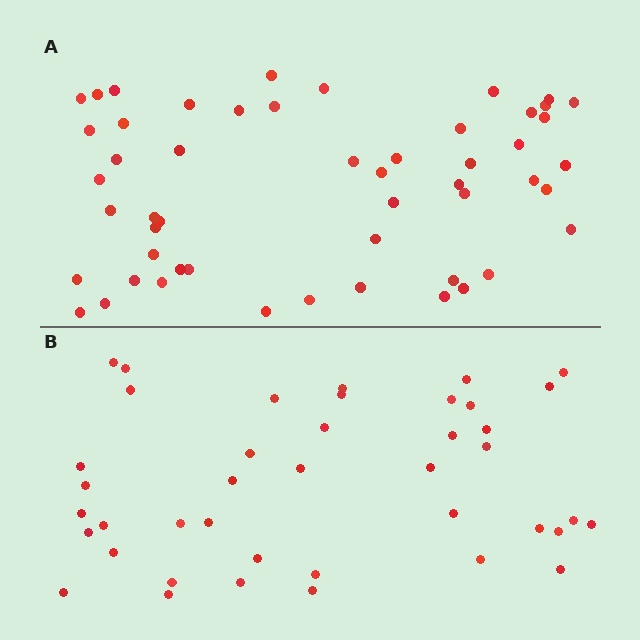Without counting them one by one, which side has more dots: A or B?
Region A (the top region) has more dots.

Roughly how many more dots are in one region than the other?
Region A has roughly 12 or so more dots than region B.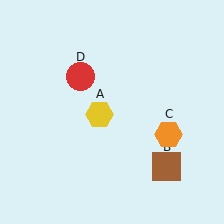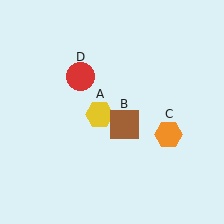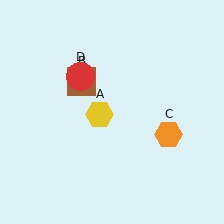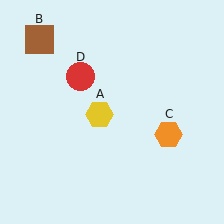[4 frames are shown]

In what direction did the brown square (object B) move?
The brown square (object B) moved up and to the left.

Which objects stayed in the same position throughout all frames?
Yellow hexagon (object A) and orange hexagon (object C) and red circle (object D) remained stationary.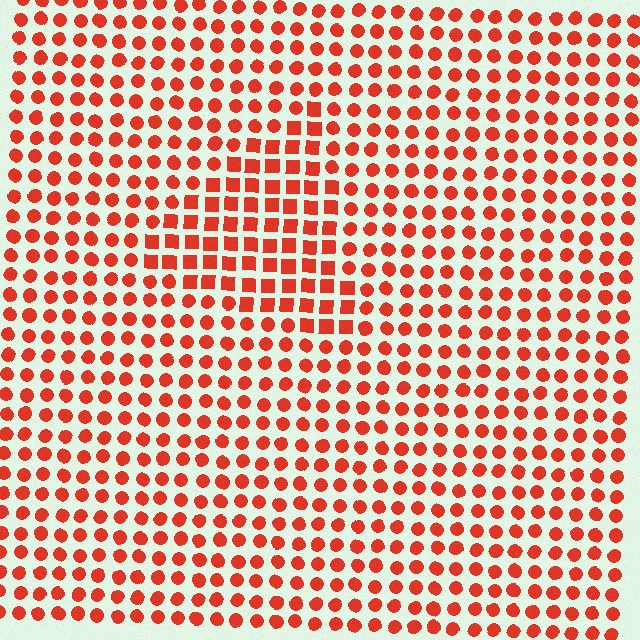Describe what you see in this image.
The image is filled with small red elements arranged in a uniform grid. A triangle-shaped region contains squares, while the surrounding area contains circles. The boundary is defined purely by the change in element shape.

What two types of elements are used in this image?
The image uses squares inside the triangle region and circles outside it.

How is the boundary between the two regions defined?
The boundary is defined by a change in element shape: squares inside vs. circles outside. All elements share the same color and spacing.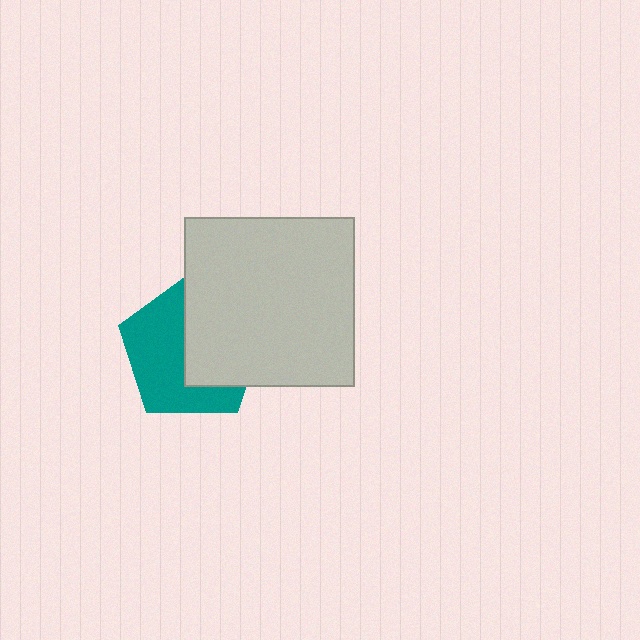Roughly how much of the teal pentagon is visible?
About half of it is visible (roughly 52%).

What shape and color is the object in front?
The object in front is a light gray square.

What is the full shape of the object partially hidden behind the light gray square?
The partially hidden object is a teal pentagon.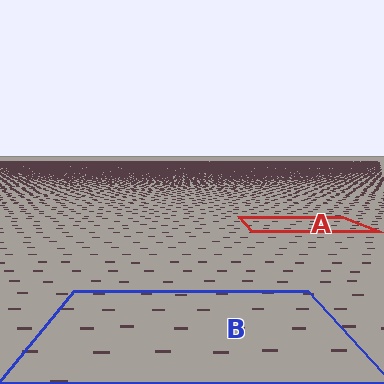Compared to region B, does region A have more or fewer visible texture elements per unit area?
Region A has more texture elements per unit area — they are packed more densely because it is farther away.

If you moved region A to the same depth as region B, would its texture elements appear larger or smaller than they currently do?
They would appear larger. At a closer depth, the same texture elements are projected at a bigger on-screen size.